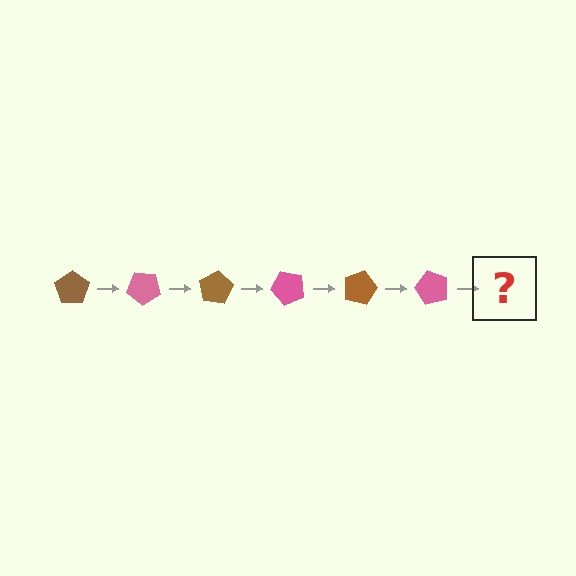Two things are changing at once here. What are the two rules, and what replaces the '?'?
The two rules are that it rotates 40 degrees each step and the color cycles through brown and pink. The '?' should be a brown pentagon, rotated 240 degrees from the start.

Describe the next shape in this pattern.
It should be a brown pentagon, rotated 240 degrees from the start.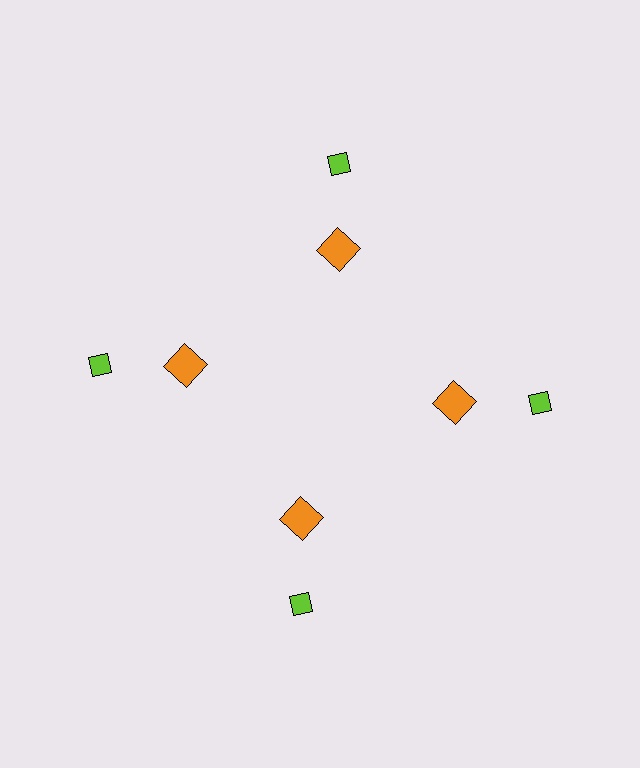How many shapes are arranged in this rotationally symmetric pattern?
There are 8 shapes, arranged in 4 groups of 2.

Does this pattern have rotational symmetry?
Yes, this pattern has 4-fold rotational symmetry. It looks the same after rotating 90 degrees around the center.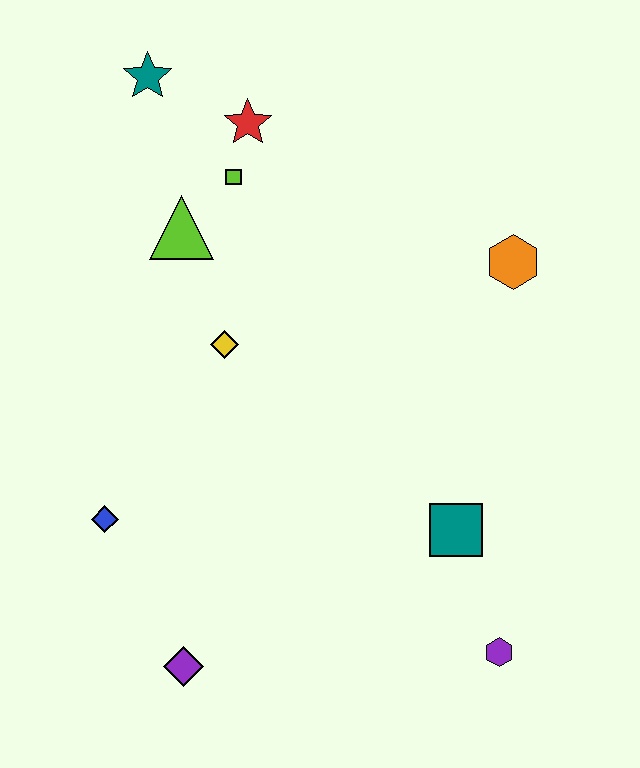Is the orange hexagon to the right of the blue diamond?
Yes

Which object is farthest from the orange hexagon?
The purple diamond is farthest from the orange hexagon.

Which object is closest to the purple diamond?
The blue diamond is closest to the purple diamond.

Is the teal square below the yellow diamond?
Yes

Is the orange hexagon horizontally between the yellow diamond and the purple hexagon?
No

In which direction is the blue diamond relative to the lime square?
The blue diamond is below the lime square.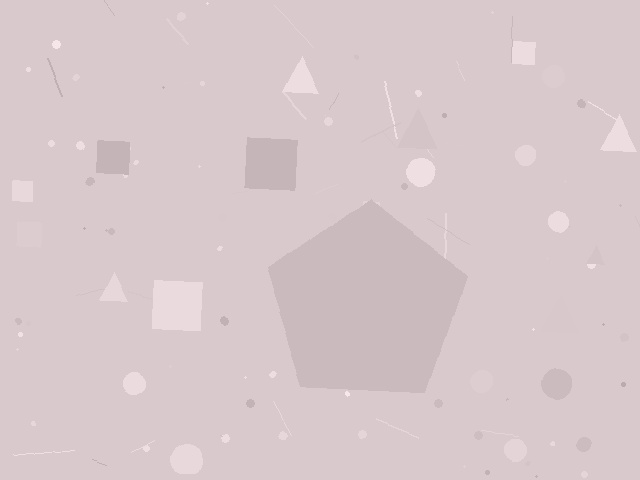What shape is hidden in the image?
A pentagon is hidden in the image.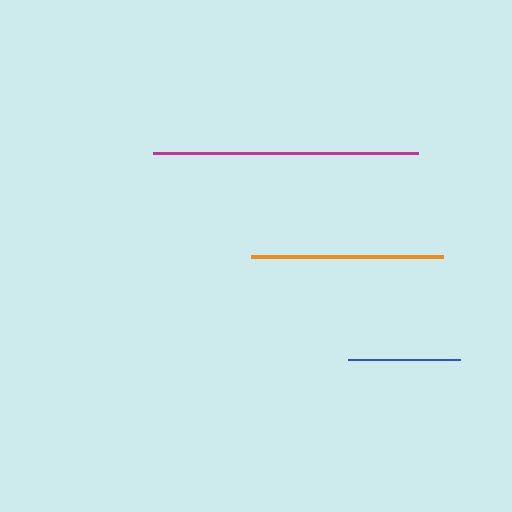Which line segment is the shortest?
The blue line is the shortest at approximately 113 pixels.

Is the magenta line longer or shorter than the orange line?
The magenta line is longer than the orange line.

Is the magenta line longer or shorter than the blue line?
The magenta line is longer than the blue line.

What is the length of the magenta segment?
The magenta segment is approximately 265 pixels long.